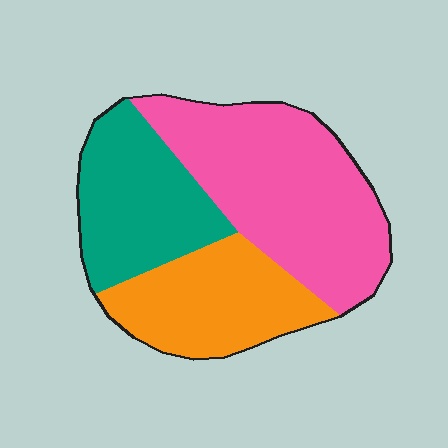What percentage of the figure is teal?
Teal takes up about one quarter (1/4) of the figure.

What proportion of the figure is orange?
Orange takes up about one quarter (1/4) of the figure.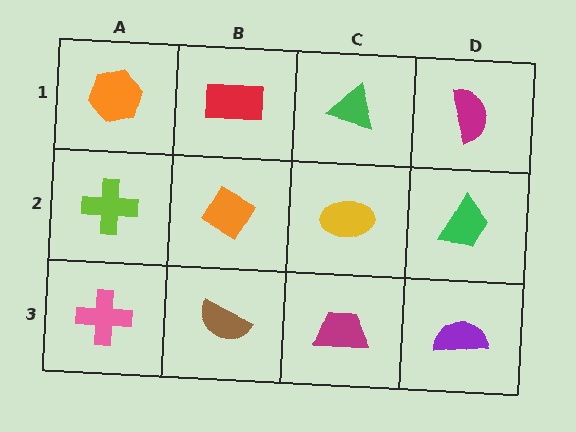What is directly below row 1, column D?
A green trapezoid.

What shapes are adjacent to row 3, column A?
A lime cross (row 2, column A), a brown semicircle (row 3, column B).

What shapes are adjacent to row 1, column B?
An orange diamond (row 2, column B), an orange hexagon (row 1, column A), a green triangle (row 1, column C).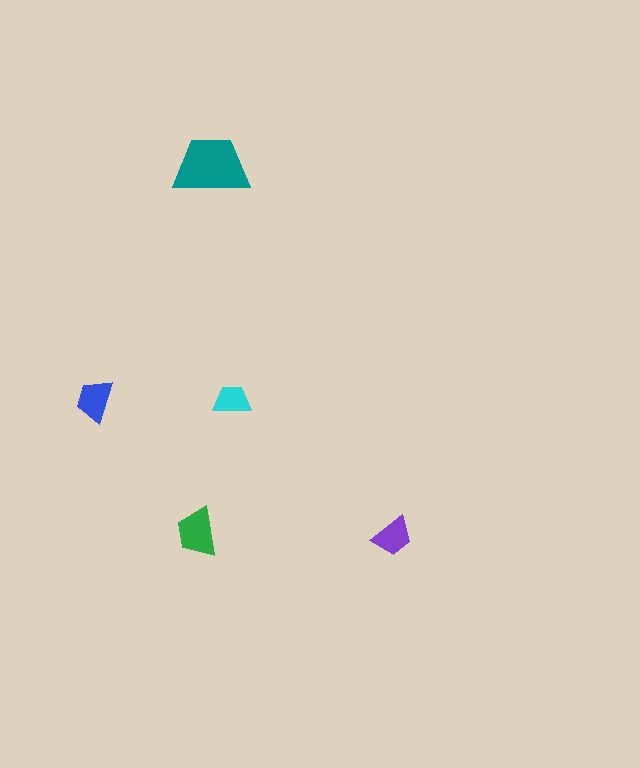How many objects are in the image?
There are 5 objects in the image.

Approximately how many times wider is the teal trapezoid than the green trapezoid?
About 1.5 times wider.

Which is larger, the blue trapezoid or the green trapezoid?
The green one.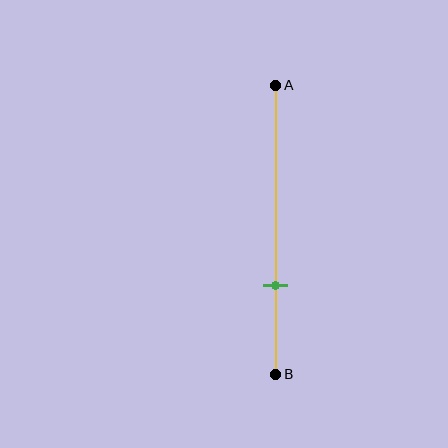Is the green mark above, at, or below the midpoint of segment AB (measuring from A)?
The green mark is below the midpoint of segment AB.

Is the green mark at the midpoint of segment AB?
No, the mark is at about 70% from A, not at the 50% midpoint.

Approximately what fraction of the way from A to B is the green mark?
The green mark is approximately 70% of the way from A to B.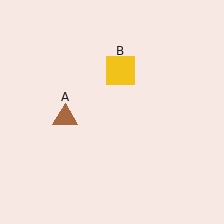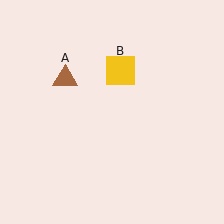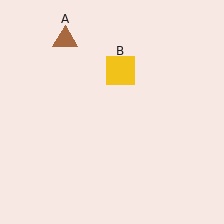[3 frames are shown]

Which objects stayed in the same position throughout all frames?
Yellow square (object B) remained stationary.